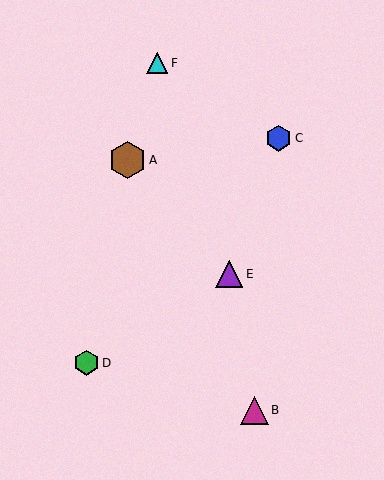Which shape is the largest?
The brown hexagon (labeled A) is the largest.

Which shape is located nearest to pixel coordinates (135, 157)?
The brown hexagon (labeled A) at (127, 160) is nearest to that location.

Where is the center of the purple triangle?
The center of the purple triangle is at (229, 274).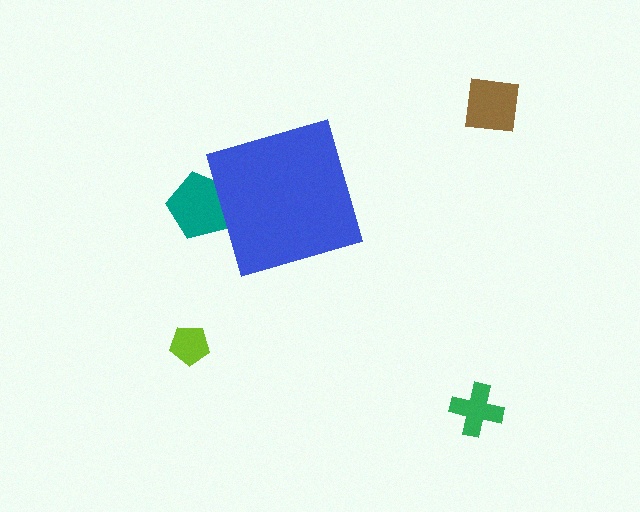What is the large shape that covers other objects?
A blue diamond.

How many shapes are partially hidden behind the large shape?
1 shape is partially hidden.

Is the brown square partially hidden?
No, the brown square is fully visible.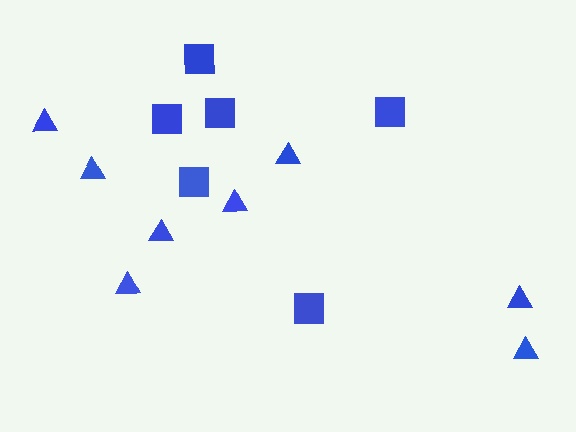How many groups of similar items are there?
There are 2 groups: one group of triangles (8) and one group of squares (6).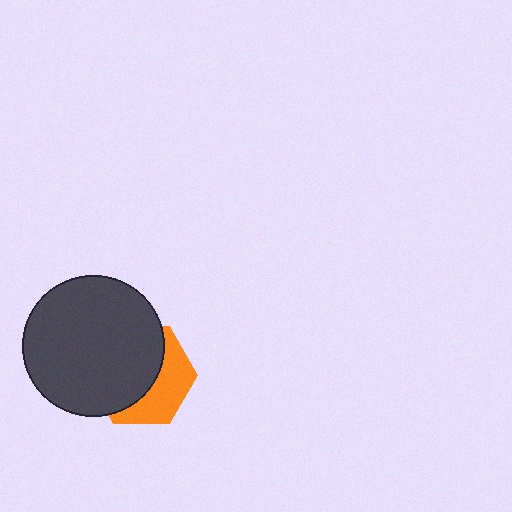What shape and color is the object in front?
The object in front is a dark gray circle.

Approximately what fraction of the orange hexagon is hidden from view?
Roughly 60% of the orange hexagon is hidden behind the dark gray circle.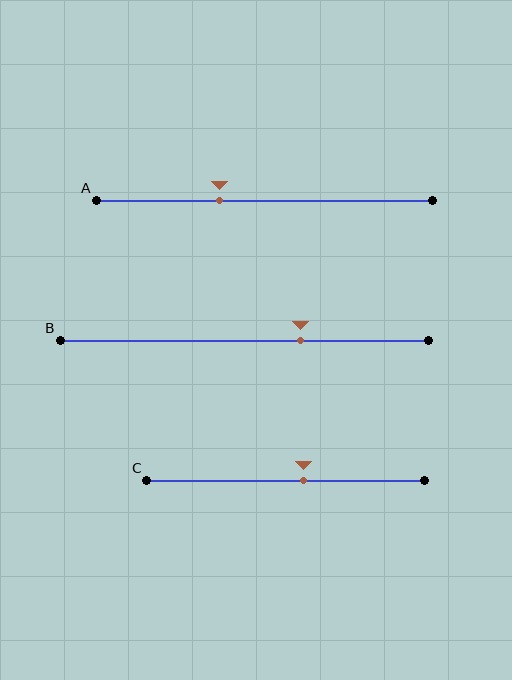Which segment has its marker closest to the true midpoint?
Segment C has its marker closest to the true midpoint.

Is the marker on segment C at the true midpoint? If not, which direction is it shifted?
No, the marker on segment C is shifted to the right by about 7% of the segment length.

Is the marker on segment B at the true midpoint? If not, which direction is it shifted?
No, the marker on segment B is shifted to the right by about 15% of the segment length.